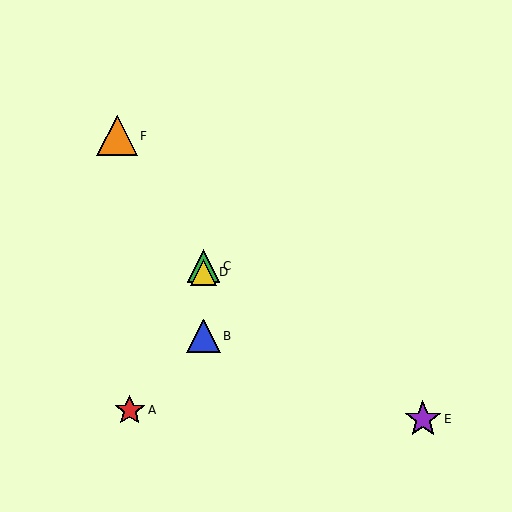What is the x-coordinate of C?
Object C is at x≈204.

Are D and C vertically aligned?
Yes, both are at x≈204.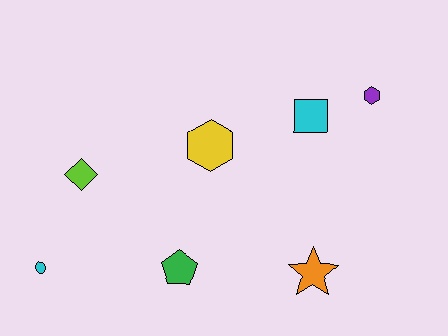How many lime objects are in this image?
There is 1 lime object.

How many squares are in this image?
There is 1 square.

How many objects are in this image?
There are 7 objects.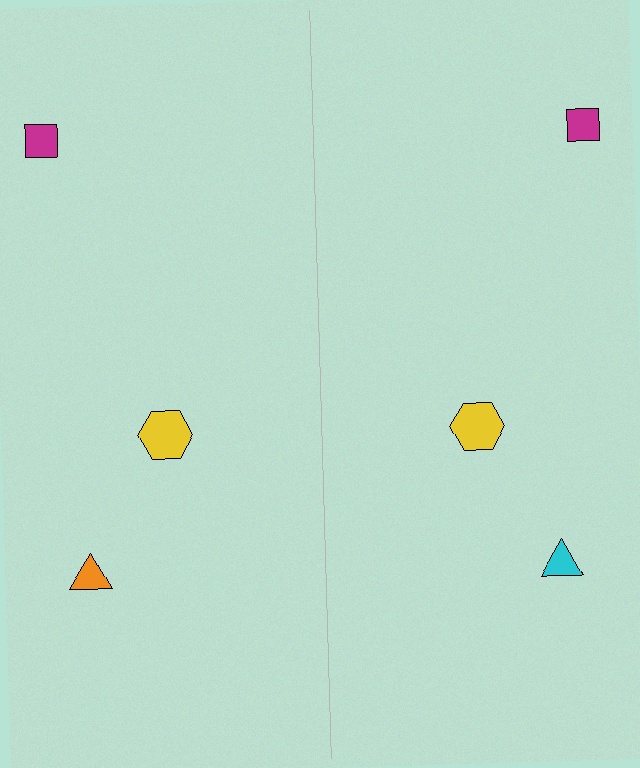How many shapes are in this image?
There are 6 shapes in this image.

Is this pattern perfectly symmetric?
No, the pattern is not perfectly symmetric. The cyan triangle on the right side breaks the symmetry — its mirror counterpart is orange.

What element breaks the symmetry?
The cyan triangle on the right side breaks the symmetry — its mirror counterpart is orange.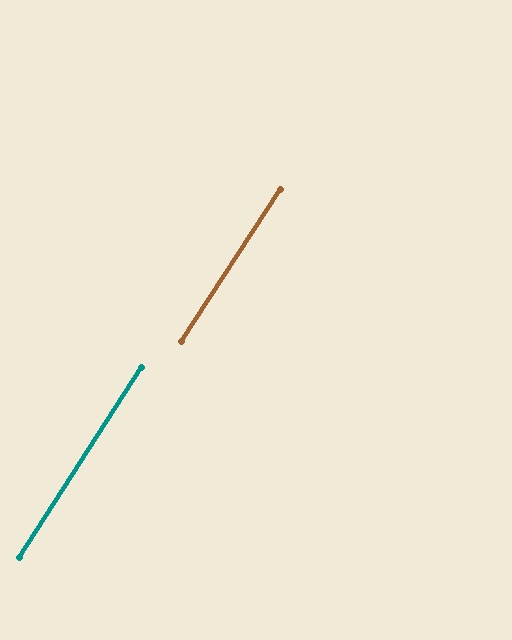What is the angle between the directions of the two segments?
Approximately 0 degrees.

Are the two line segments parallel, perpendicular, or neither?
Parallel — their directions differ by only 0.3°.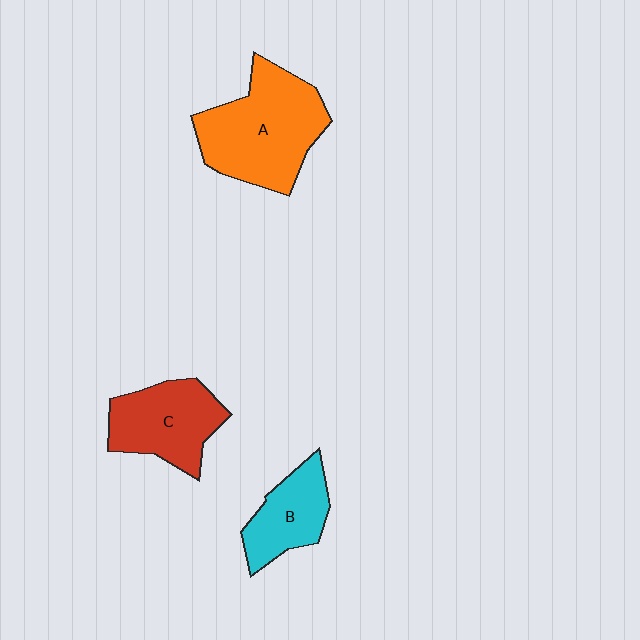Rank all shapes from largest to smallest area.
From largest to smallest: A (orange), C (red), B (cyan).